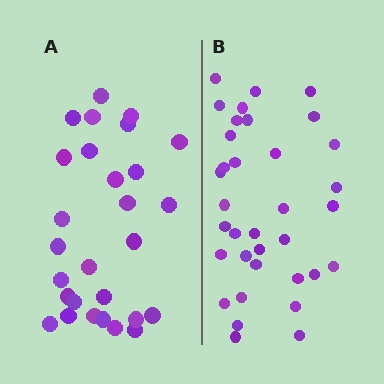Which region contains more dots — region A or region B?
Region B (the right region) has more dots.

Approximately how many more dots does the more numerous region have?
Region B has roughly 8 or so more dots than region A.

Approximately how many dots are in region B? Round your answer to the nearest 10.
About 40 dots. (The exact count is 35, which rounds to 40.)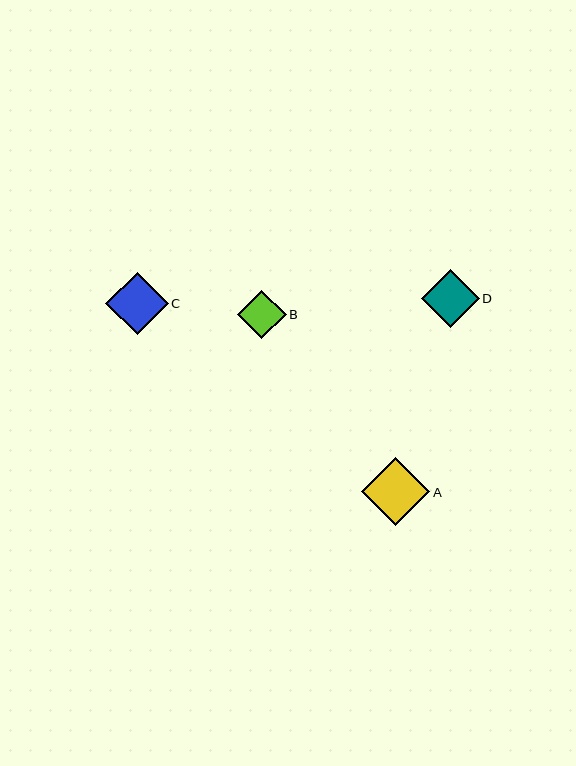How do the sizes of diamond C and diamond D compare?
Diamond C and diamond D are approximately the same size.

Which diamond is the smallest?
Diamond B is the smallest with a size of approximately 48 pixels.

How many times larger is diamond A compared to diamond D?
Diamond A is approximately 1.2 times the size of diamond D.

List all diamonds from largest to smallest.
From largest to smallest: A, C, D, B.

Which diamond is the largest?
Diamond A is the largest with a size of approximately 68 pixels.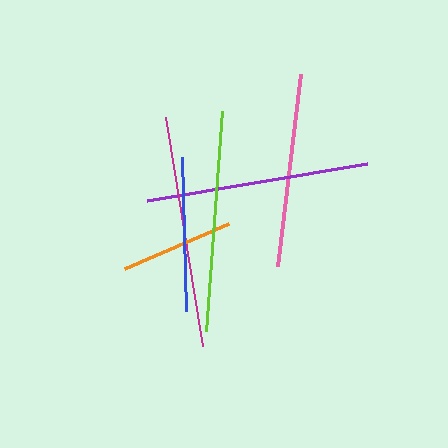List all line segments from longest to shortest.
From longest to shortest: magenta, purple, lime, pink, blue, orange.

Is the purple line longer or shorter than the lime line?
The purple line is longer than the lime line.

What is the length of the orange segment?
The orange segment is approximately 113 pixels long.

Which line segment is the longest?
The magenta line is the longest at approximately 232 pixels.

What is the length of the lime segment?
The lime segment is approximately 221 pixels long.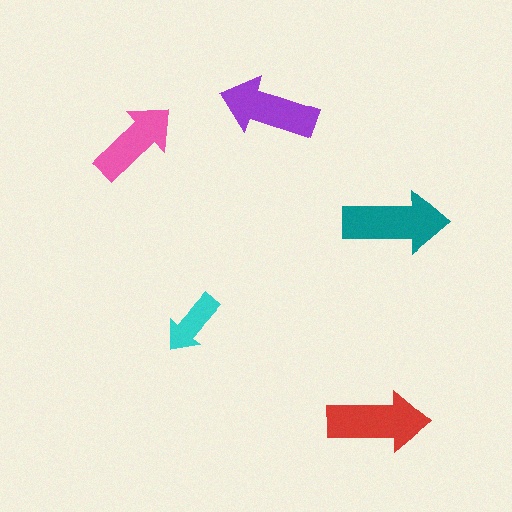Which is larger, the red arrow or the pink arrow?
The red one.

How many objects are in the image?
There are 5 objects in the image.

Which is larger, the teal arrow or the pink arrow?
The teal one.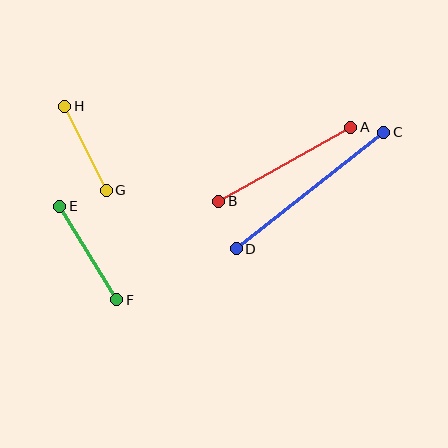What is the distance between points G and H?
The distance is approximately 94 pixels.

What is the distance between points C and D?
The distance is approximately 188 pixels.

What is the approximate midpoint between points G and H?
The midpoint is at approximately (85, 148) pixels.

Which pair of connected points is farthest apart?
Points C and D are farthest apart.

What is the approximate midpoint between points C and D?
The midpoint is at approximately (310, 190) pixels.